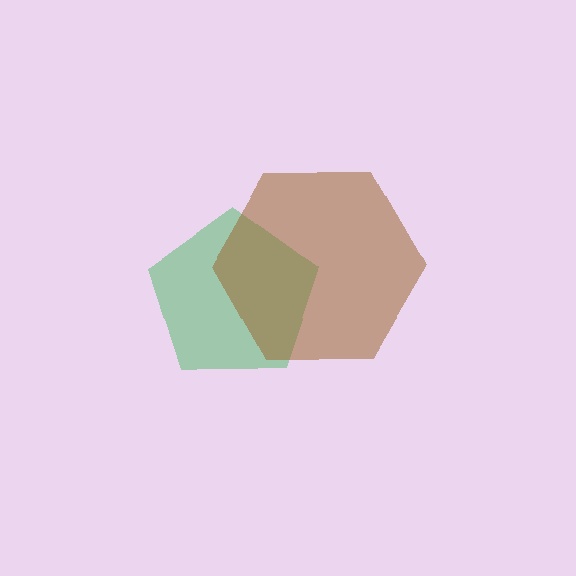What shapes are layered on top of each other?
The layered shapes are: a green pentagon, a brown hexagon.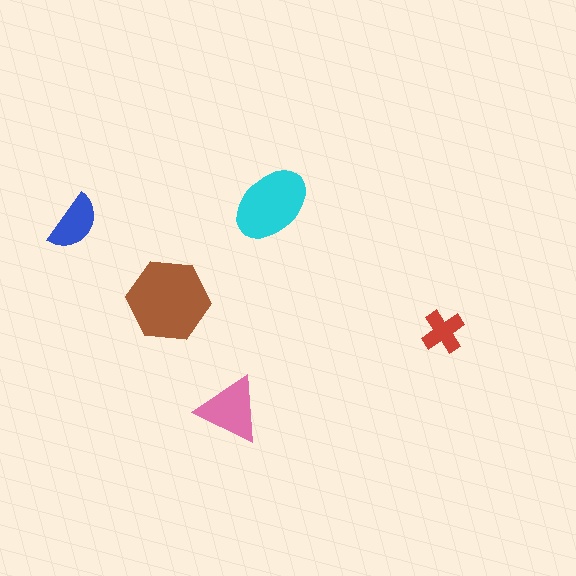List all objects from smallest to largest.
The red cross, the blue semicircle, the pink triangle, the cyan ellipse, the brown hexagon.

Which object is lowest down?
The pink triangle is bottommost.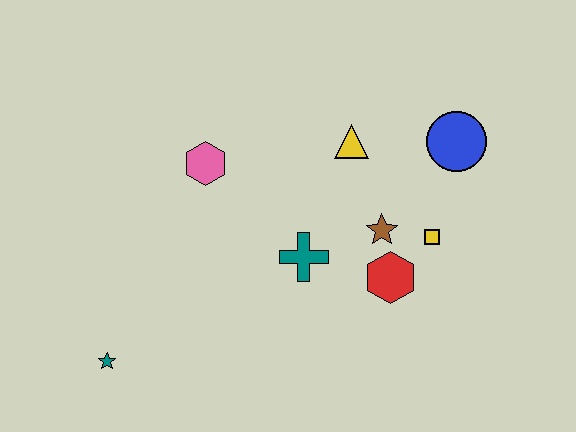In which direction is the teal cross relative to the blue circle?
The teal cross is to the left of the blue circle.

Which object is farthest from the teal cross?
The teal star is farthest from the teal cross.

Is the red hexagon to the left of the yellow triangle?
No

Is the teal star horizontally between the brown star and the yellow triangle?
No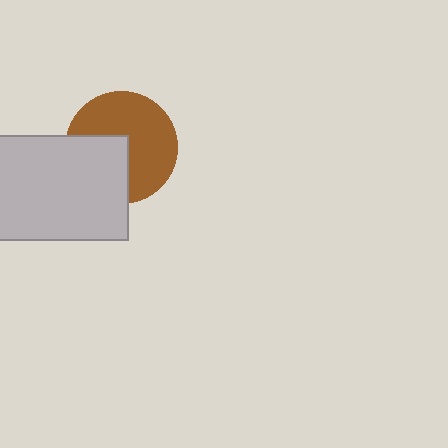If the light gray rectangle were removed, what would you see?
You would see the complete brown circle.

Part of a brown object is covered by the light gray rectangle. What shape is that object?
It is a circle.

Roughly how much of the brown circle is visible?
About half of it is visible (roughly 63%).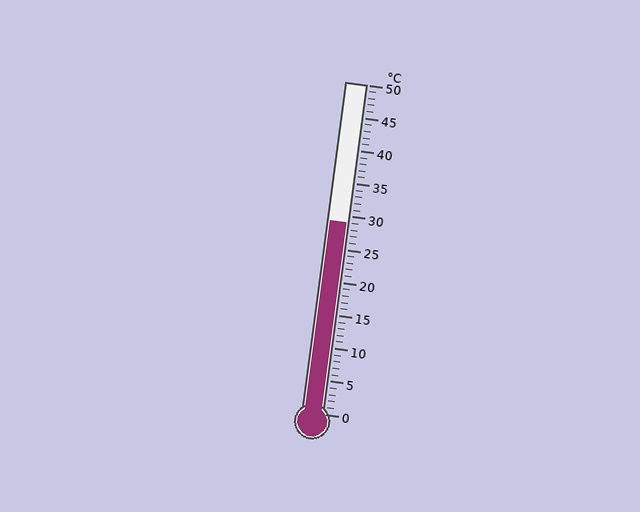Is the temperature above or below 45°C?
The temperature is below 45°C.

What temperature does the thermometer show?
The thermometer shows approximately 29°C.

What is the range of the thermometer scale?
The thermometer scale ranges from 0°C to 50°C.